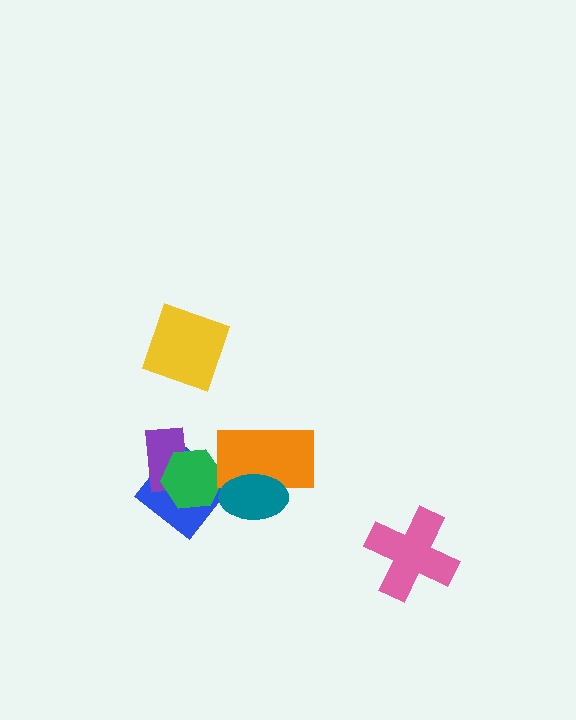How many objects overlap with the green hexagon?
2 objects overlap with the green hexagon.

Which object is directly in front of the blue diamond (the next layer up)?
The purple rectangle is directly in front of the blue diamond.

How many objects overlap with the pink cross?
0 objects overlap with the pink cross.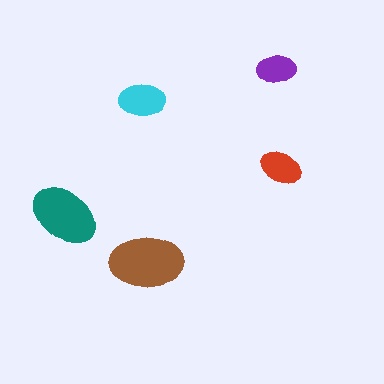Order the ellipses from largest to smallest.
the brown one, the teal one, the cyan one, the red one, the purple one.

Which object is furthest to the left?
The teal ellipse is leftmost.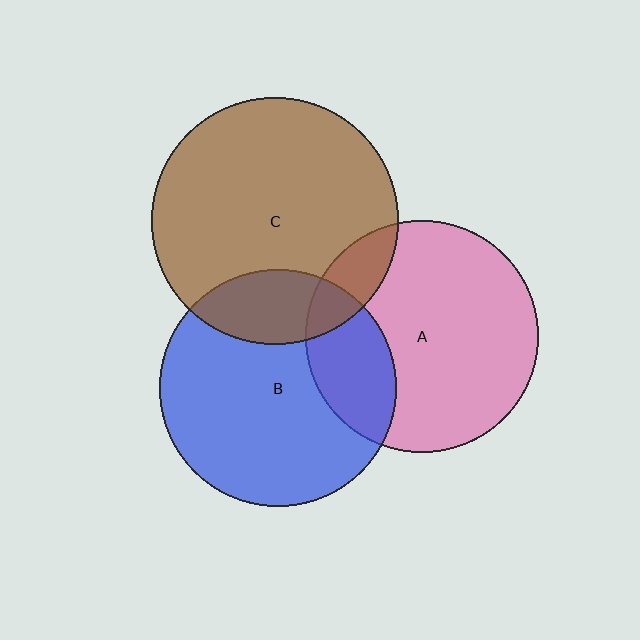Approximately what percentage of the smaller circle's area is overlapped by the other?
Approximately 20%.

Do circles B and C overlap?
Yes.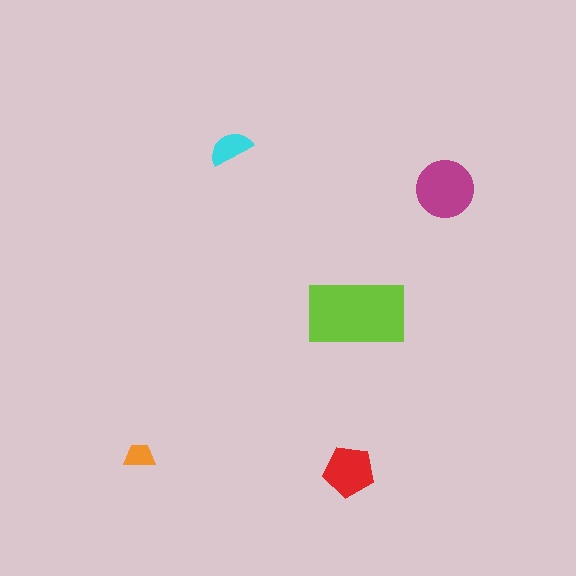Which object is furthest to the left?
The orange trapezoid is leftmost.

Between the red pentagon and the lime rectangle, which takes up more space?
The lime rectangle.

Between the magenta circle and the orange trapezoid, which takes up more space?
The magenta circle.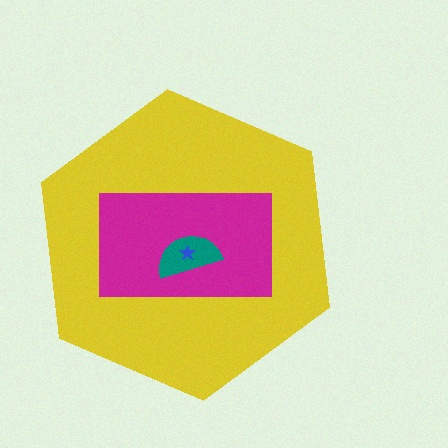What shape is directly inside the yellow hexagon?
The magenta rectangle.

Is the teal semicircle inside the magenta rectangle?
Yes.